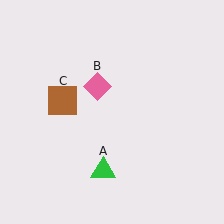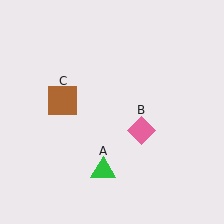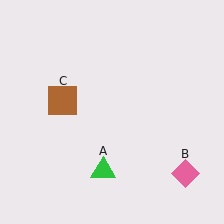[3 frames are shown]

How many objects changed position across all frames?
1 object changed position: pink diamond (object B).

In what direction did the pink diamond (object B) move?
The pink diamond (object B) moved down and to the right.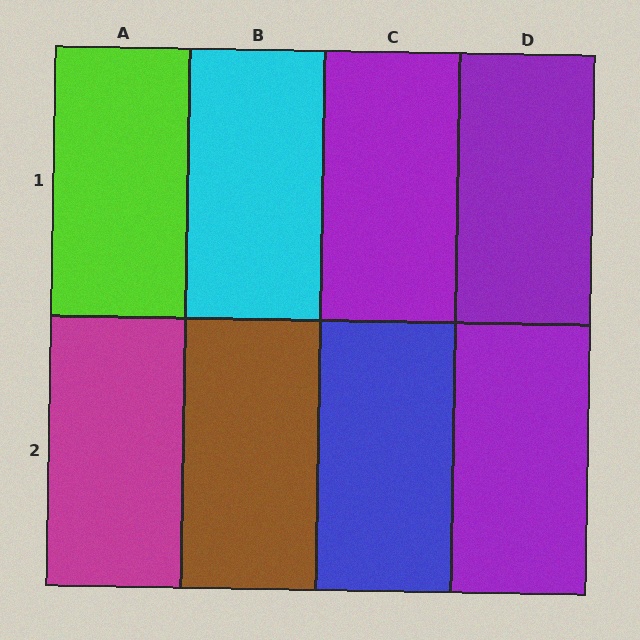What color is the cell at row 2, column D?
Purple.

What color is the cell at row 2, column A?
Magenta.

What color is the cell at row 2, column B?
Brown.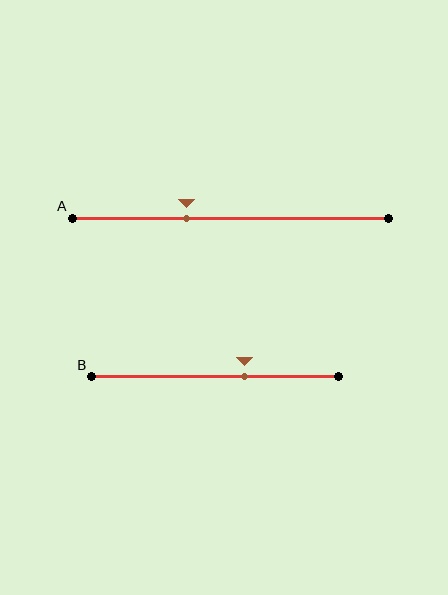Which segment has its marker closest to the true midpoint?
Segment B has its marker closest to the true midpoint.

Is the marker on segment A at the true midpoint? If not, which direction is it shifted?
No, the marker on segment A is shifted to the left by about 14% of the segment length.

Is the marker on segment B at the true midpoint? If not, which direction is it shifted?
No, the marker on segment B is shifted to the right by about 12% of the segment length.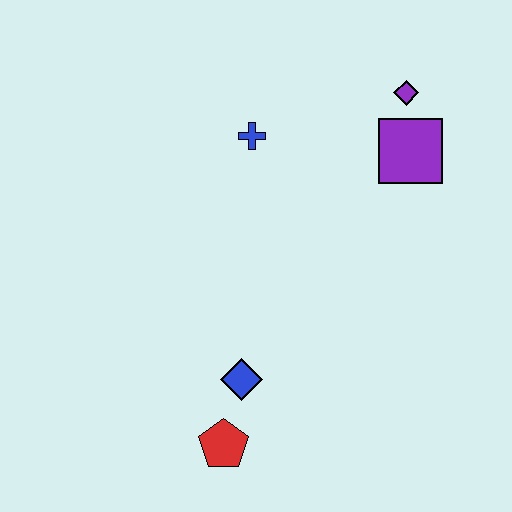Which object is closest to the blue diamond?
The red pentagon is closest to the blue diamond.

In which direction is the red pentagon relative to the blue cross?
The red pentagon is below the blue cross.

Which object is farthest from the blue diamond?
The purple diamond is farthest from the blue diamond.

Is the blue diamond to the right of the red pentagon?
Yes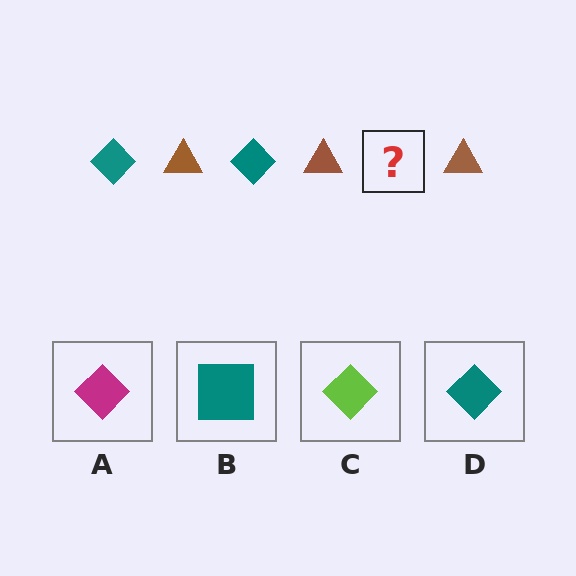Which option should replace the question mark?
Option D.